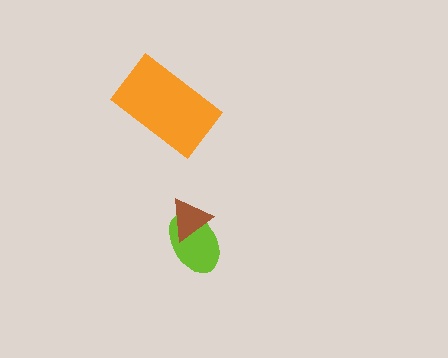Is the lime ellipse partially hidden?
Yes, it is partially covered by another shape.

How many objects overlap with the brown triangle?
1 object overlaps with the brown triangle.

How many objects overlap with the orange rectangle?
0 objects overlap with the orange rectangle.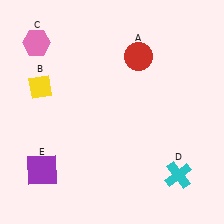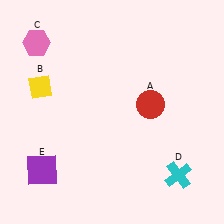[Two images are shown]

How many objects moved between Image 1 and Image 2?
1 object moved between the two images.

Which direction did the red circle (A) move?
The red circle (A) moved down.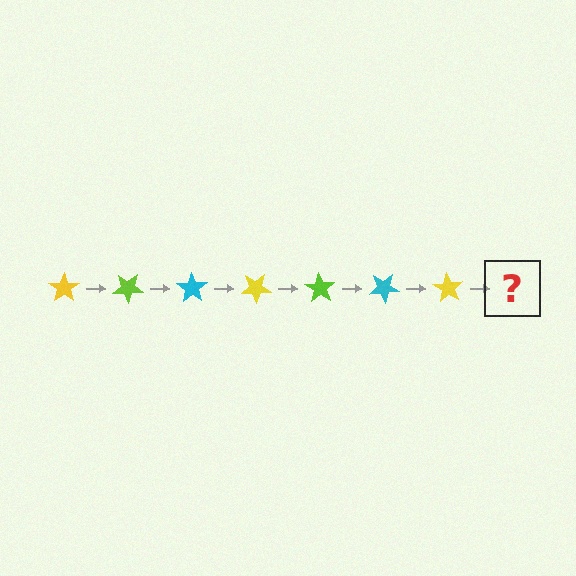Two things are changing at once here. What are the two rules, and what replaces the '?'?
The two rules are that it rotates 35 degrees each step and the color cycles through yellow, lime, and cyan. The '?' should be a lime star, rotated 245 degrees from the start.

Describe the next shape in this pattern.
It should be a lime star, rotated 245 degrees from the start.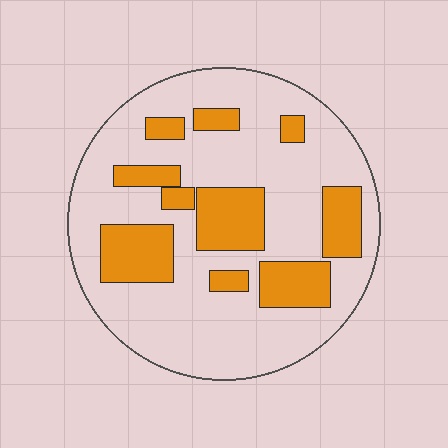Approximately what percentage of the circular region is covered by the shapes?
Approximately 25%.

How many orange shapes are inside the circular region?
10.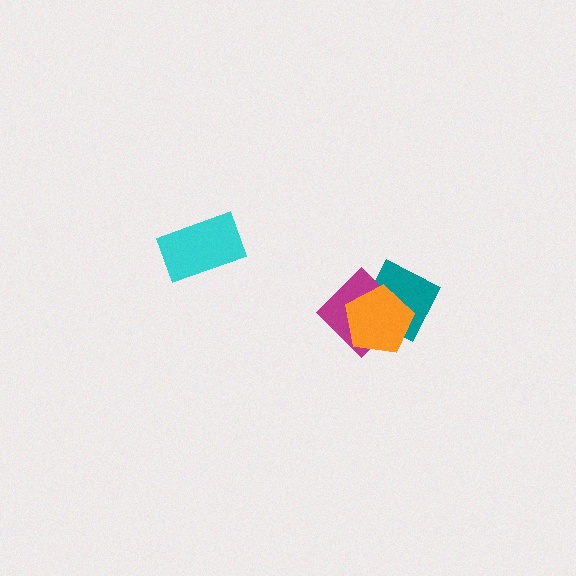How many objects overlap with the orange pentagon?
2 objects overlap with the orange pentagon.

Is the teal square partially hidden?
Yes, it is partially covered by another shape.